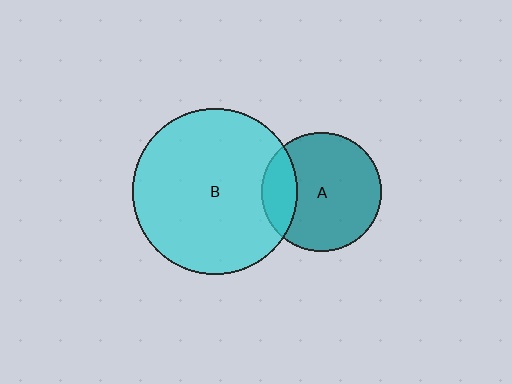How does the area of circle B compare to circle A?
Approximately 1.9 times.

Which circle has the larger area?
Circle B (cyan).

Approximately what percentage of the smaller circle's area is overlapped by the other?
Approximately 20%.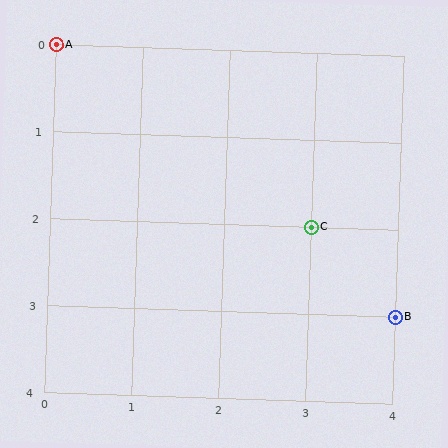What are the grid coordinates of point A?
Point A is at grid coordinates (0, 0).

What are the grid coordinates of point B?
Point B is at grid coordinates (4, 3).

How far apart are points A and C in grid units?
Points A and C are 3 columns and 2 rows apart (about 3.6 grid units diagonally).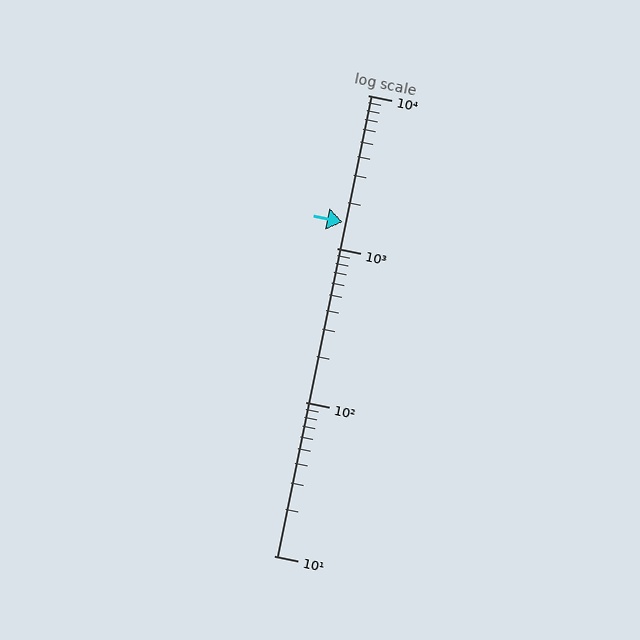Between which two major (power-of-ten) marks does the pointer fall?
The pointer is between 1000 and 10000.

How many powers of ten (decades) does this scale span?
The scale spans 3 decades, from 10 to 10000.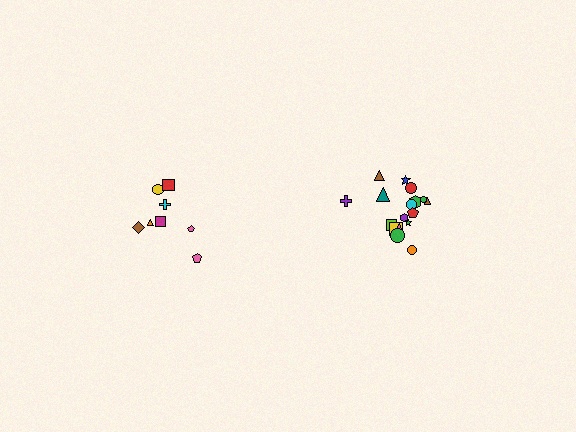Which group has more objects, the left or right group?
The right group.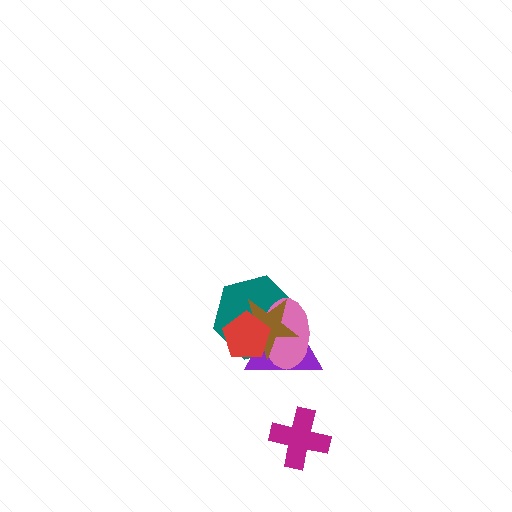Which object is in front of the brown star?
The red pentagon is in front of the brown star.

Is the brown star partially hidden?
Yes, it is partially covered by another shape.